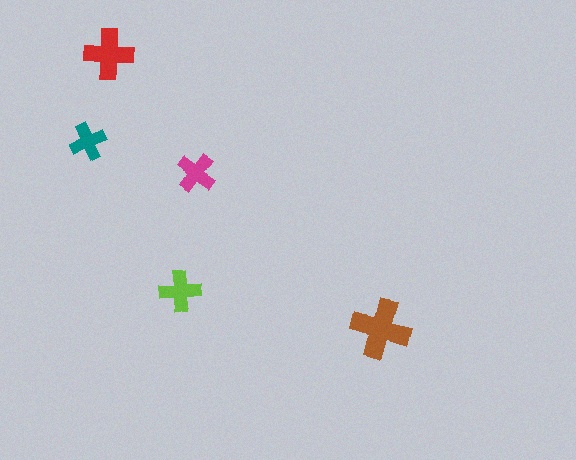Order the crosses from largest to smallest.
the brown one, the red one, the lime one, the magenta one, the teal one.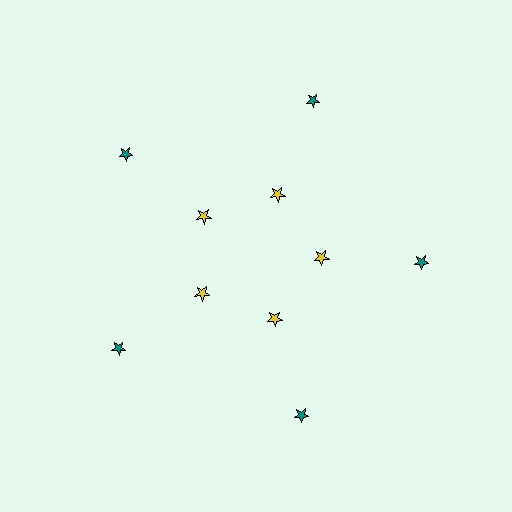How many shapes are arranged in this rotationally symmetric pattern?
There are 10 shapes, arranged in 5 groups of 2.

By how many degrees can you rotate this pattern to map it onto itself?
The pattern maps onto itself every 72 degrees of rotation.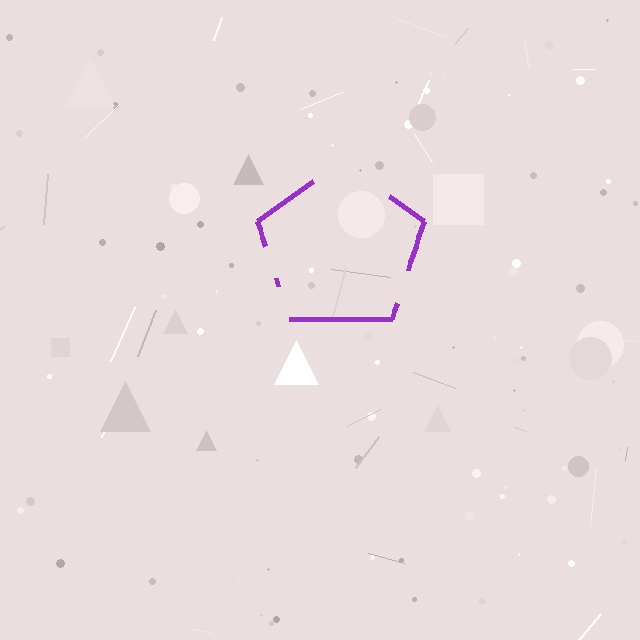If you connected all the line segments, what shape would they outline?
They would outline a pentagon.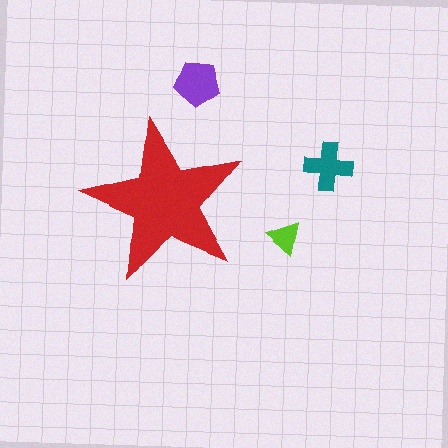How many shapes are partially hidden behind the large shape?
0 shapes are partially hidden.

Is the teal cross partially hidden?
No, the teal cross is fully visible.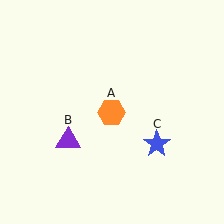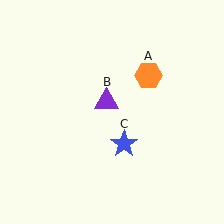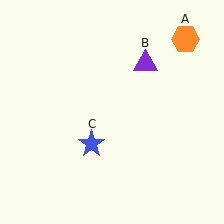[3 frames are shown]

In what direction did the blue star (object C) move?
The blue star (object C) moved left.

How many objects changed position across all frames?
3 objects changed position: orange hexagon (object A), purple triangle (object B), blue star (object C).